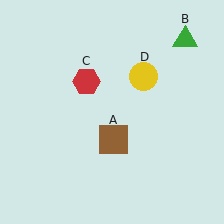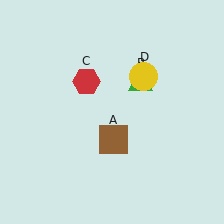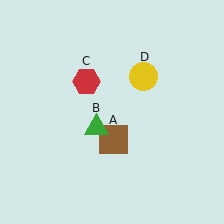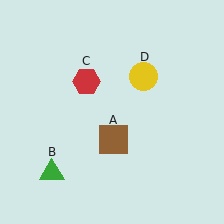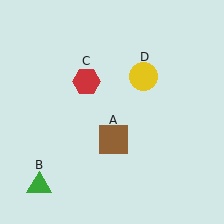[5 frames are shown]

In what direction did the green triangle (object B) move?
The green triangle (object B) moved down and to the left.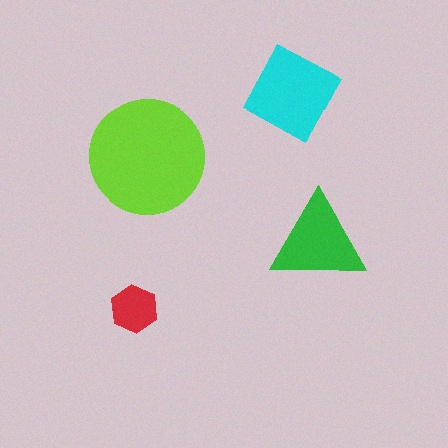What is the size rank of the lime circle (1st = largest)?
1st.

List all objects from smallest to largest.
The red hexagon, the green triangle, the cyan square, the lime circle.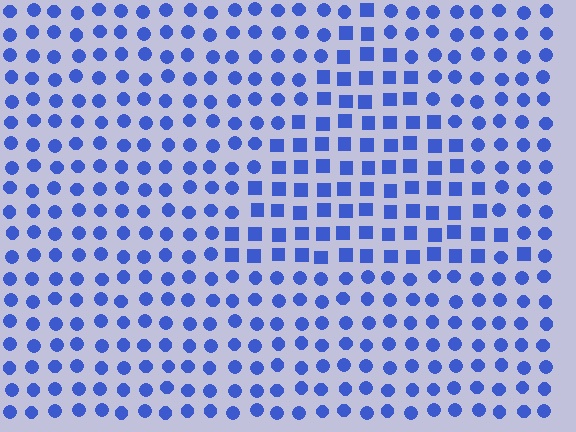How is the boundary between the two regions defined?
The boundary is defined by a change in element shape: squares inside vs. circles outside. All elements share the same color and spacing.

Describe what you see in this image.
The image is filled with small blue elements arranged in a uniform grid. A triangle-shaped region contains squares, while the surrounding area contains circles. The boundary is defined purely by the change in element shape.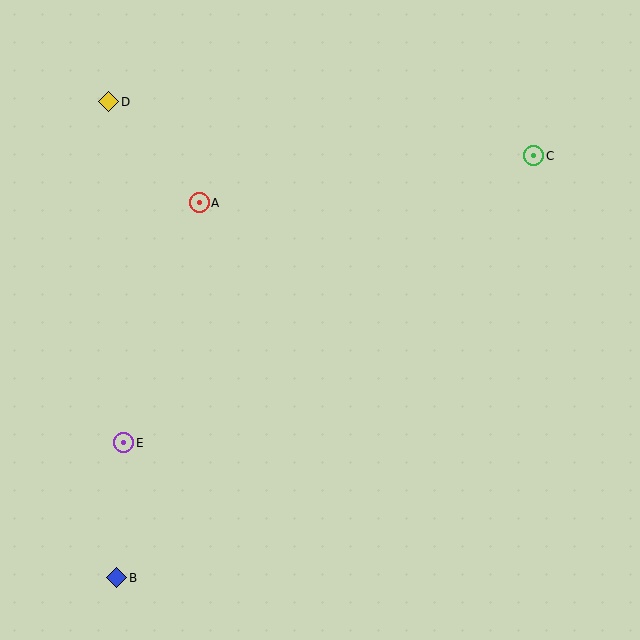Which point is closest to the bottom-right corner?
Point C is closest to the bottom-right corner.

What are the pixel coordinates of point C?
Point C is at (534, 156).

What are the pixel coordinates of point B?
Point B is at (117, 578).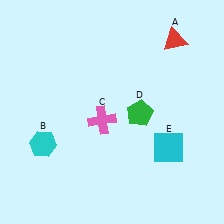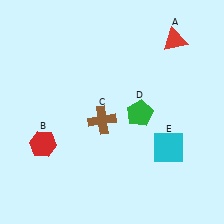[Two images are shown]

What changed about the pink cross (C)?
In Image 1, C is pink. In Image 2, it changed to brown.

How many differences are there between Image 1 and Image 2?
There are 2 differences between the two images.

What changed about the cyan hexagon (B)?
In Image 1, B is cyan. In Image 2, it changed to red.